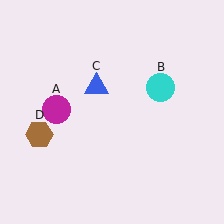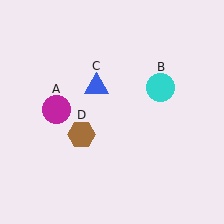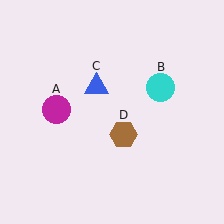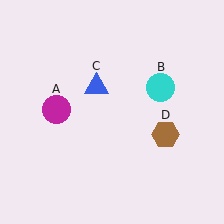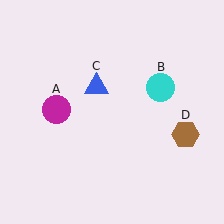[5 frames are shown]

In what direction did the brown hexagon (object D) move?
The brown hexagon (object D) moved right.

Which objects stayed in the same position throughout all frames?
Magenta circle (object A) and cyan circle (object B) and blue triangle (object C) remained stationary.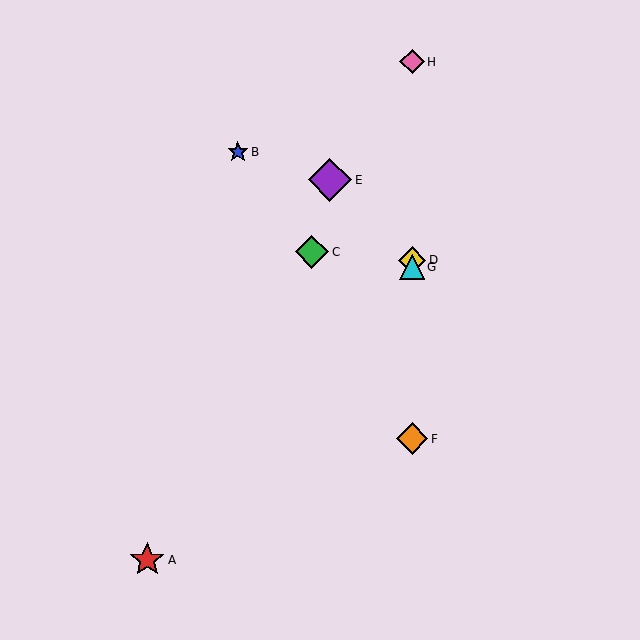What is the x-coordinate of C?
Object C is at x≈312.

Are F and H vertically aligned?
Yes, both are at x≈412.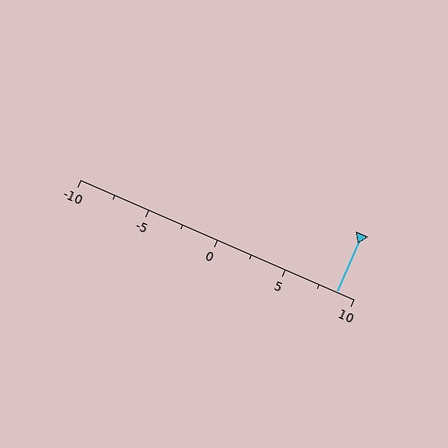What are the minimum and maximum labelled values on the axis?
The axis runs from -10 to 10.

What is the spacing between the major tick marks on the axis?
The major ticks are spaced 5 apart.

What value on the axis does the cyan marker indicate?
The marker indicates approximately 8.8.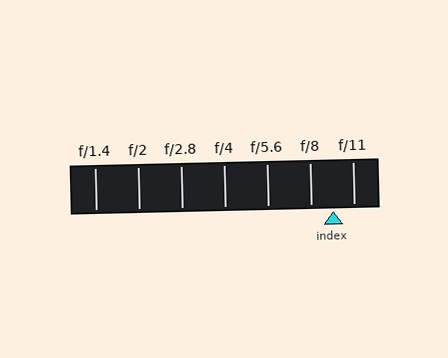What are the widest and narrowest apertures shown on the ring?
The widest aperture shown is f/1.4 and the narrowest is f/11.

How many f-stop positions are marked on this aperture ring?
There are 7 f-stop positions marked.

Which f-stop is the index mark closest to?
The index mark is closest to f/11.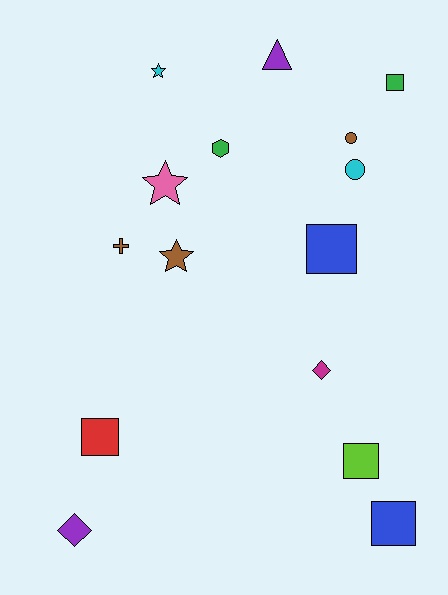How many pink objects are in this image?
There is 1 pink object.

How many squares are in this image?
There are 5 squares.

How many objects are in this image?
There are 15 objects.